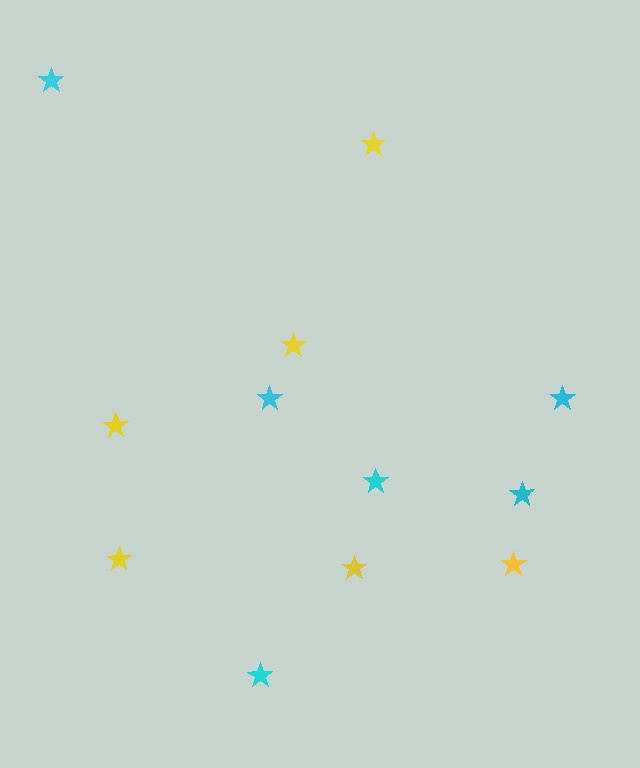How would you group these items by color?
There are 2 groups: one group of cyan stars (6) and one group of yellow stars (6).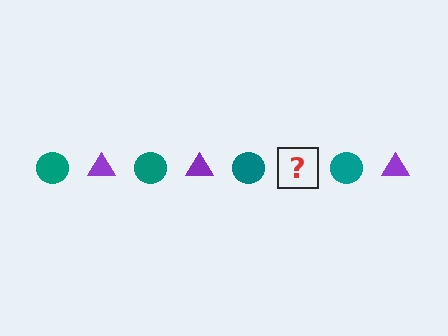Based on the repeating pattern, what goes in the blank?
The blank should be a purple triangle.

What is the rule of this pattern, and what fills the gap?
The rule is that the pattern alternates between teal circle and purple triangle. The gap should be filled with a purple triangle.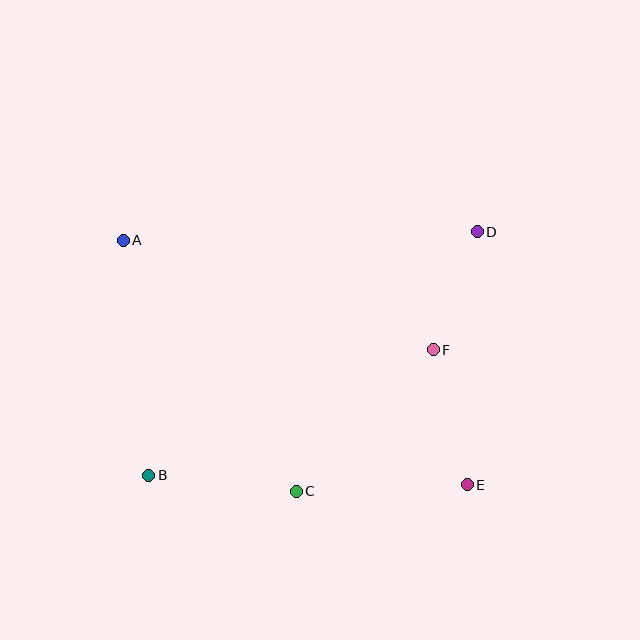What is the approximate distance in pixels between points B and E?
The distance between B and E is approximately 319 pixels.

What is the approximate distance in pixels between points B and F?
The distance between B and F is approximately 311 pixels.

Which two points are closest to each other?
Points D and F are closest to each other.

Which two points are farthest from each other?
Points A and E are farthest from each other.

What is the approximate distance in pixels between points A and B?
The distance between A and B is approximately 236 pixels.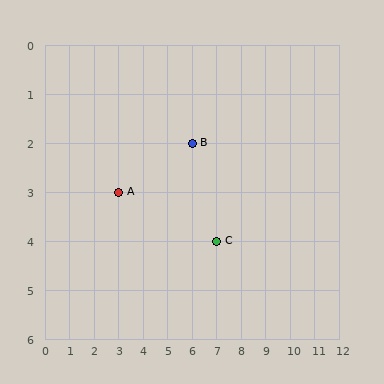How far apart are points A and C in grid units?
Points A and C are 4 columns and 1 row apart (about 4.1 grid units diagonally).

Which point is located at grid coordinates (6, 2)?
Point B is at (6, 2).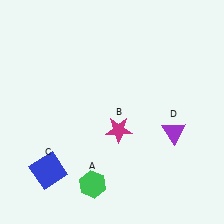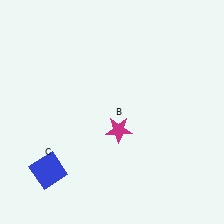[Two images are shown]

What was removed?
The purple triangle (D), the green hexagon (A) were removed in Image 2.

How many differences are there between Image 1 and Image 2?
There are 2 differences between the two images.